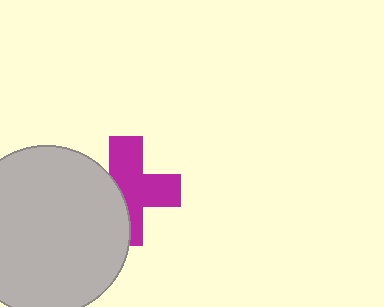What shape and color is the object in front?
The object in front is a light gray circle.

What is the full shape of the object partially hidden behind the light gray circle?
The partially hidden object is a magenta cross.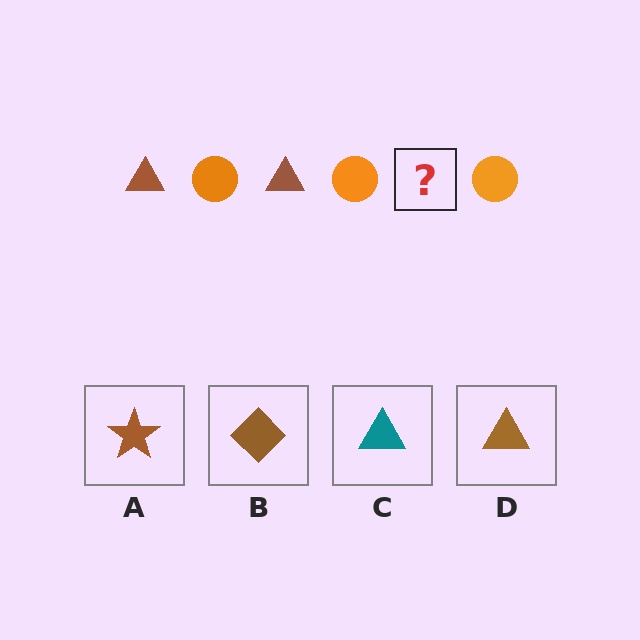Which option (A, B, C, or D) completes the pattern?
D.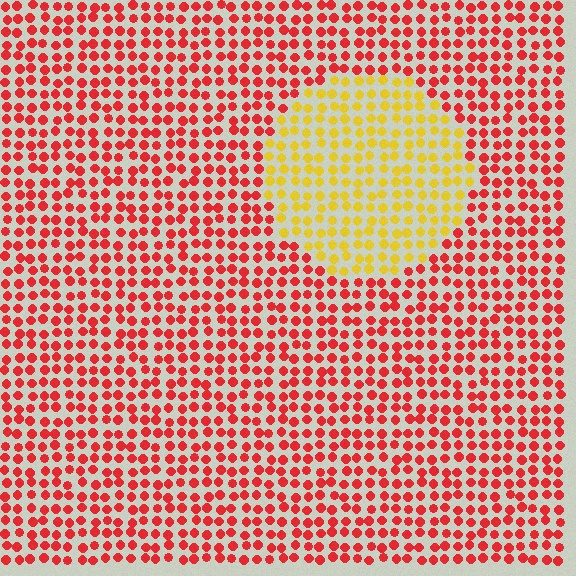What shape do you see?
I see a circle.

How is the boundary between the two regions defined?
The boundary is defined purely by a slight shift in hue (about 55 degrees). Spacing, size, and orientation are identical on both sides.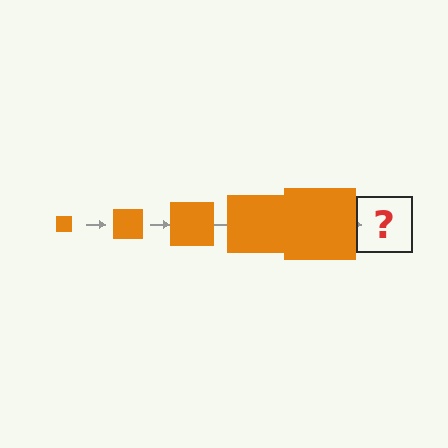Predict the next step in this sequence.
The next step is an orange square, larger than the previous one.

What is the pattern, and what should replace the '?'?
The pattern is that the square gets progressively larger each step. The '?' should be an orange square, larger than the previous one.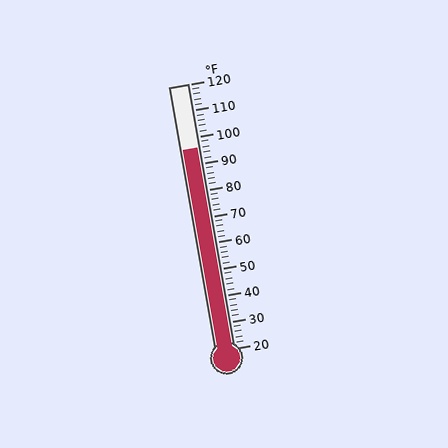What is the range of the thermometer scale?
The thermometer scale ranges from 20°F to 120°F.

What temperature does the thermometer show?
The thermometer shows approximately 96°F.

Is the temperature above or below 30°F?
The temperature is above 30°F.